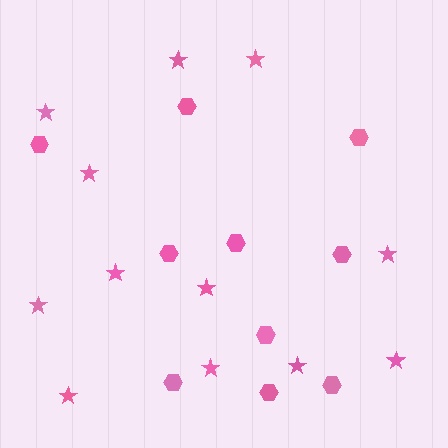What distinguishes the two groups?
There are 2 groups: one group of hexagons (10) and one group of stars (12).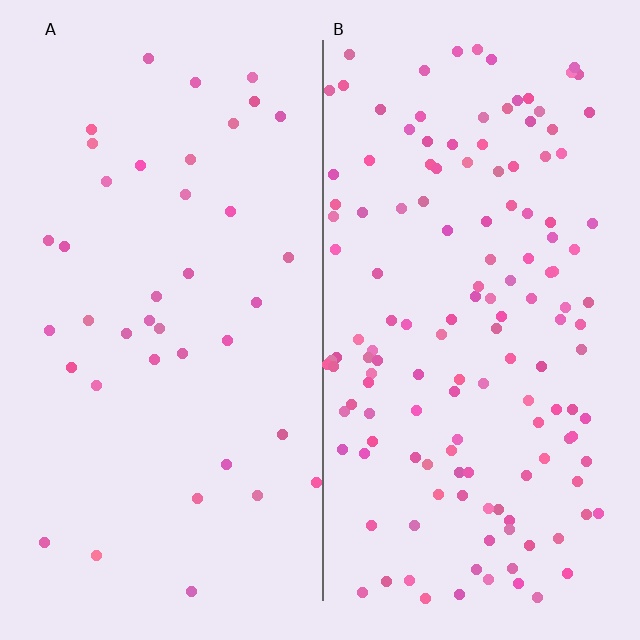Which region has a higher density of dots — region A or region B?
B (the right).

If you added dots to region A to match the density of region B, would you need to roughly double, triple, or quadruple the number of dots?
Approximately quadruple.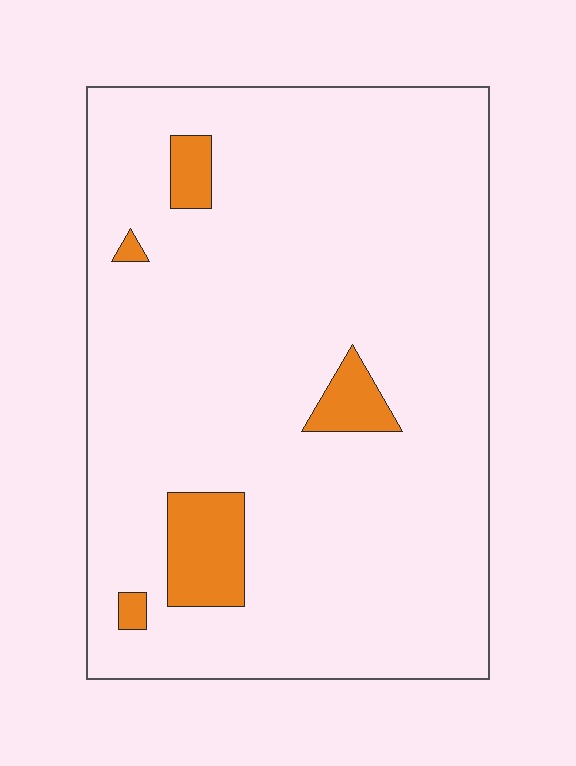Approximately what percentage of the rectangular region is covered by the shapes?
Approximately 10%.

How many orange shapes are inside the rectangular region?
5.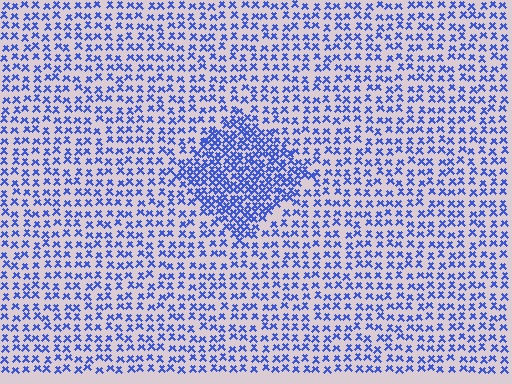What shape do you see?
I see a diamond.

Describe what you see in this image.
The image contains small blue elements arranged at two different densities. A diamond-shaped region is visible where the elements are more densely packed than the surrounding area.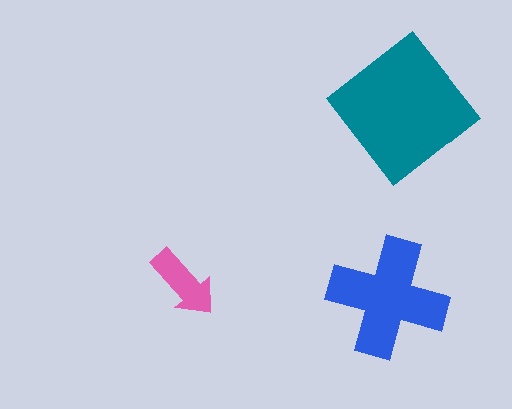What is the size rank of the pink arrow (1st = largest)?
3rd.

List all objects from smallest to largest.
The pink arrow, the blue cross, the teal diamond.